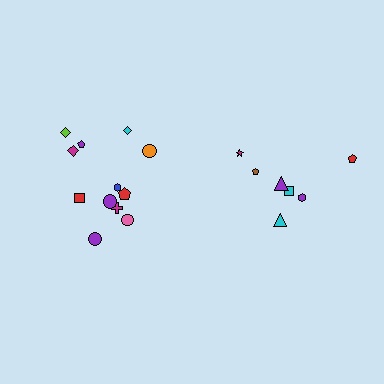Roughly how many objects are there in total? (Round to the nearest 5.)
Roughly 20 objects in total.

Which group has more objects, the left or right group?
The left group.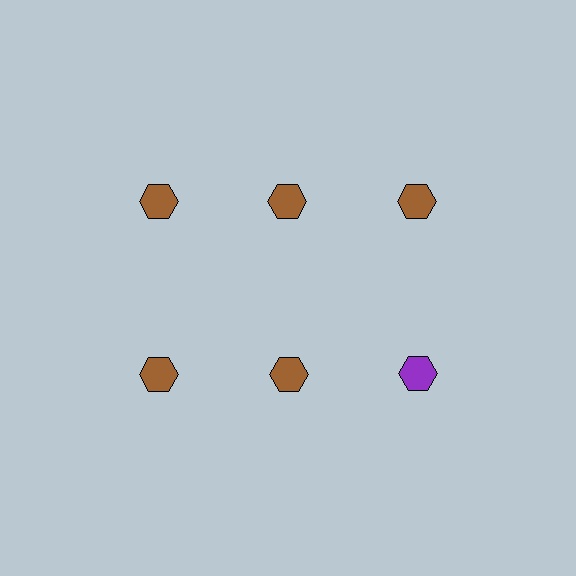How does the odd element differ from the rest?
It has a different color: purple instead of brown.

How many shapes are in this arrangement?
There are 6 shapes arranged in a grid pattern.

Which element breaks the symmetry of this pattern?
The purple hexagon in the second row, center column breaks the symmetry. All other shapes are brown hexagons.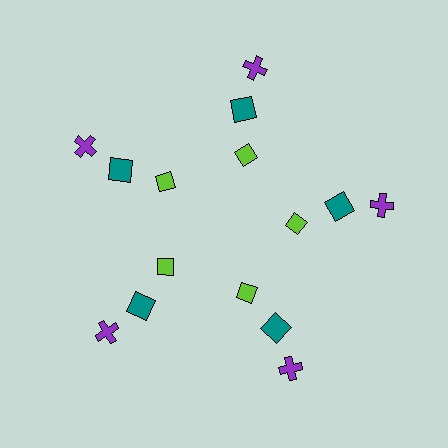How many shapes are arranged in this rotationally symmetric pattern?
There are 15 shapes, arranged in 5 groups of 3.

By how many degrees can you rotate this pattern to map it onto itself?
The pattern maps onto itself every 72 degrees of rotation.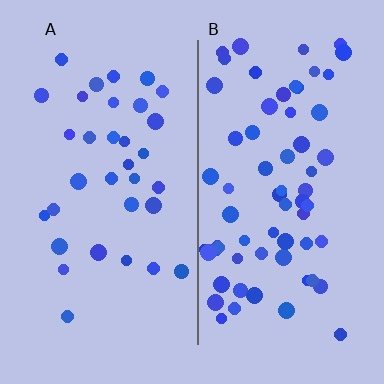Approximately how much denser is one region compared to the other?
Approximately 2.0× — region B over region A.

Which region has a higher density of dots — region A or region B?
B (the right).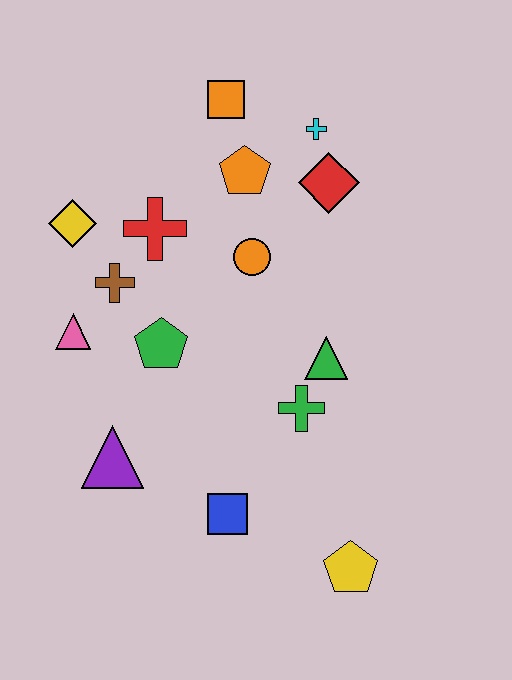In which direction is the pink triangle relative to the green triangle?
The pink triangle is to the left of the green triangle.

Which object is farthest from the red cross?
The yellow pentagon is farthest from the red cross.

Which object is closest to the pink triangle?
The brown cross is closest to the pink triangle.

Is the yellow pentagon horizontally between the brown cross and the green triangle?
No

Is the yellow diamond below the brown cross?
No